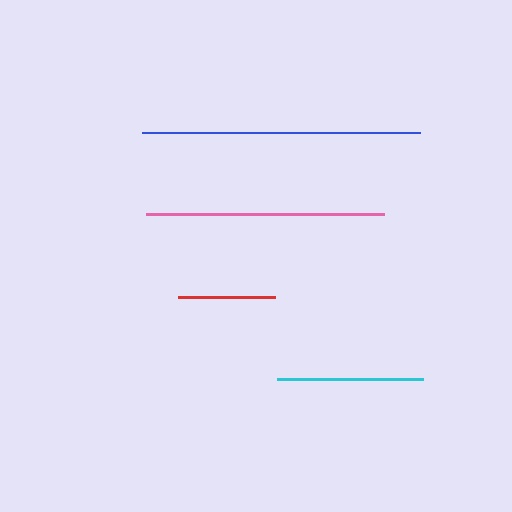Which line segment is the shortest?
The red line is the shortest at approximately 98 pixels.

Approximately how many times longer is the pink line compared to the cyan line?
The pink line is approximately 1.6 times the length of the cyan line.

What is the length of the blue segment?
The blue segment is approximately 278 pixels long.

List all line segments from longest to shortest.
From longest to shortest: blue, pink, cyan, red.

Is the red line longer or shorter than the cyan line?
The cyan line is longer than the red line.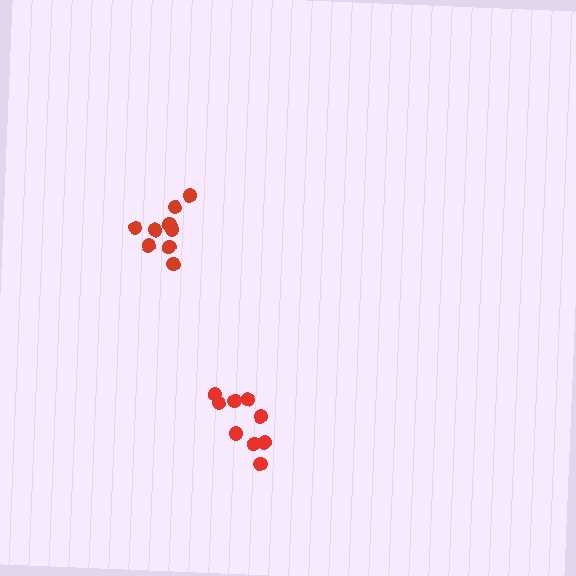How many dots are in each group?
Group 1: 9 dots, Group 2: 9 dots (18 total).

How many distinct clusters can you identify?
There are 2 distinct clusters.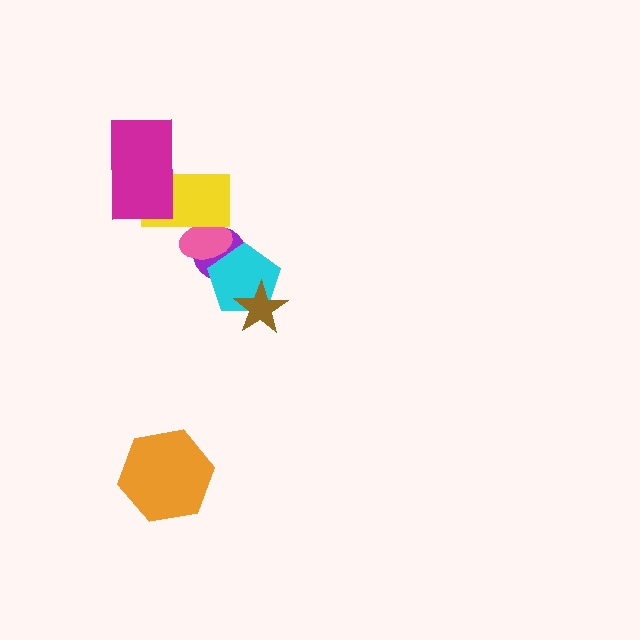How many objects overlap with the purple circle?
3 objects overlap with the purple circle.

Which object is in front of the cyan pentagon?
The brown star is in front of the cyan pentagon.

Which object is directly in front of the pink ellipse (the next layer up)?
The cyan pentagon is directly in front of the pink ellipse.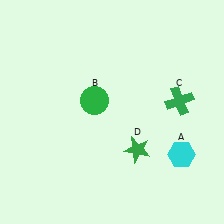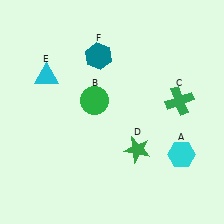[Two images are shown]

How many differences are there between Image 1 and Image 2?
There are 2 differences between the two images.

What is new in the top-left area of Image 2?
A cyan triangle (E) was added in the top-left area of Image 2.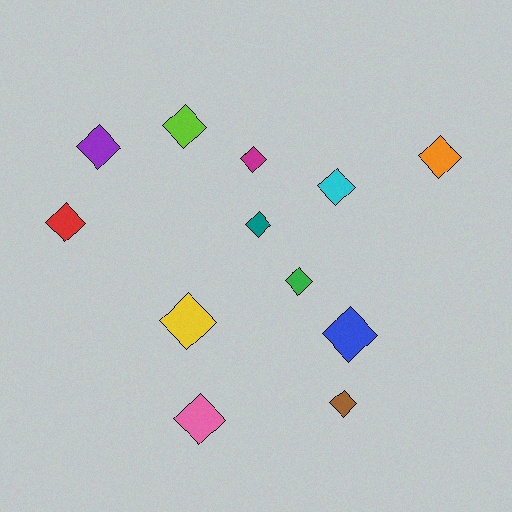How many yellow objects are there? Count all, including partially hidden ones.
There is 1 yellow object.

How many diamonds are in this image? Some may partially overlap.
There are 12 diamonds.